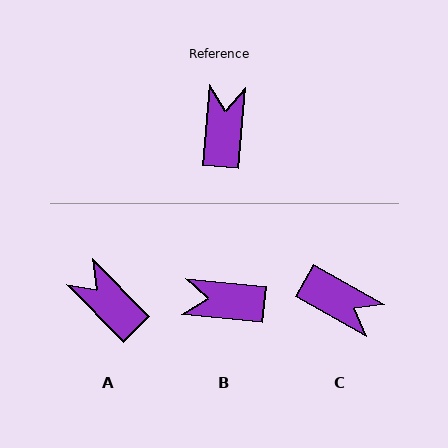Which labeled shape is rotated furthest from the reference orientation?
C, about 115 degrees away.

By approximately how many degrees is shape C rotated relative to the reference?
Approximately 115 degrees clockwise.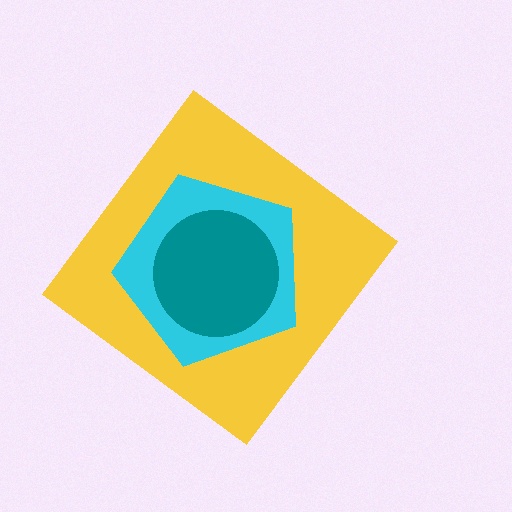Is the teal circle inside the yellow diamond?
Yes.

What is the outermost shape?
The yellow diamond.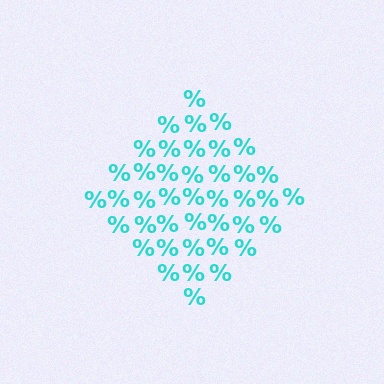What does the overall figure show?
The overall figure shows a diamond.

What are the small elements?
The small elements are percent signs.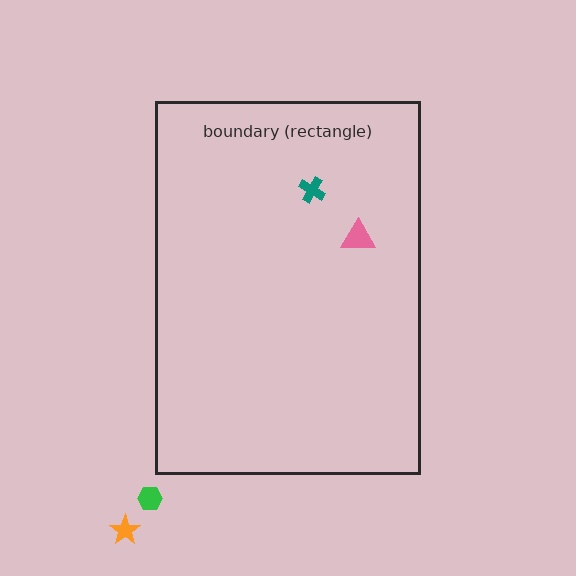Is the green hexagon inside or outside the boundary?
Outside.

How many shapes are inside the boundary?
2 inside, 2 outside.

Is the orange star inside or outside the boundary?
Outside.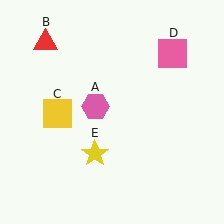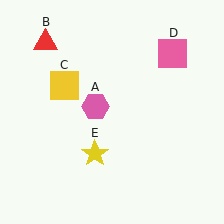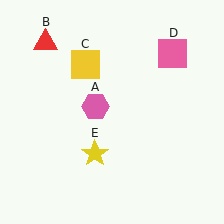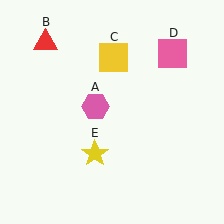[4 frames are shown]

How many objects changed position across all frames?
1 object changed position: yellow square (object C).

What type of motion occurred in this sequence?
The yellow square (object C) rotated clockwise around the center of the scene.